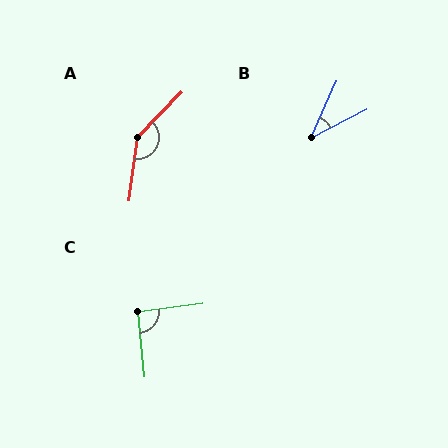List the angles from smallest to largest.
B (38°), C (91°), A (143°).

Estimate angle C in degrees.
Approximately 91 degrees.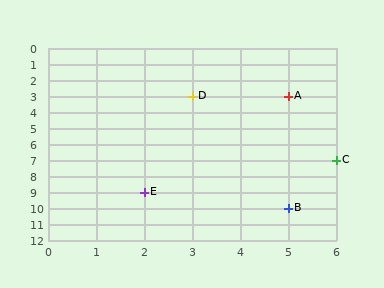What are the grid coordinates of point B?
Point B is at grid coordinates (5, 10).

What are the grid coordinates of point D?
Point D is at grid coordinates (3, 3).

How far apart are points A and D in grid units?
Points A and D are 2 columns apart.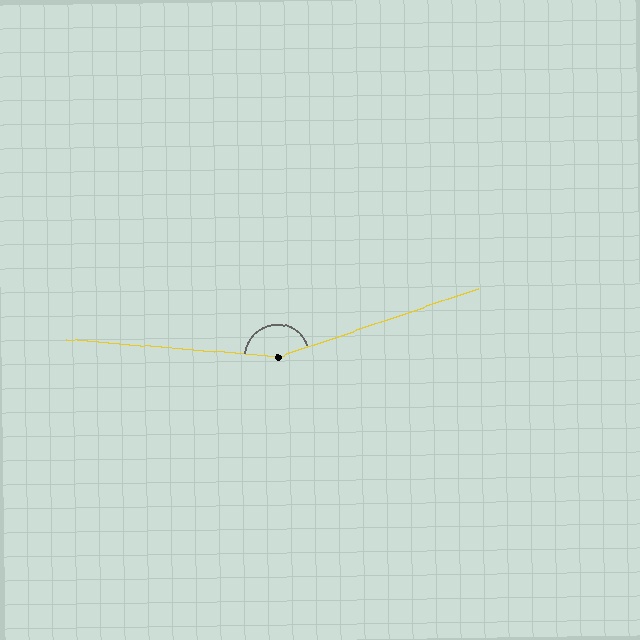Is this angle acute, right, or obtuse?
It is obtuse.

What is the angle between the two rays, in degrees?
Approximately 157 degrees.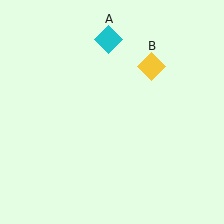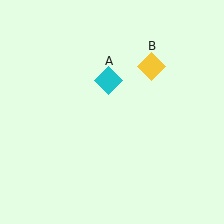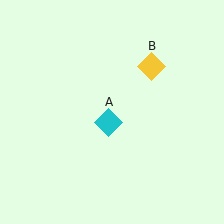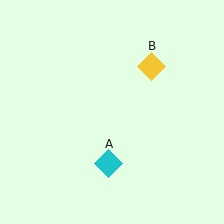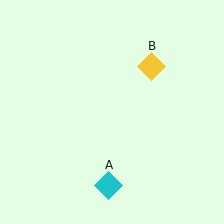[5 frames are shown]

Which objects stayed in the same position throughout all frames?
Yellow diamond (object B) remained stationary.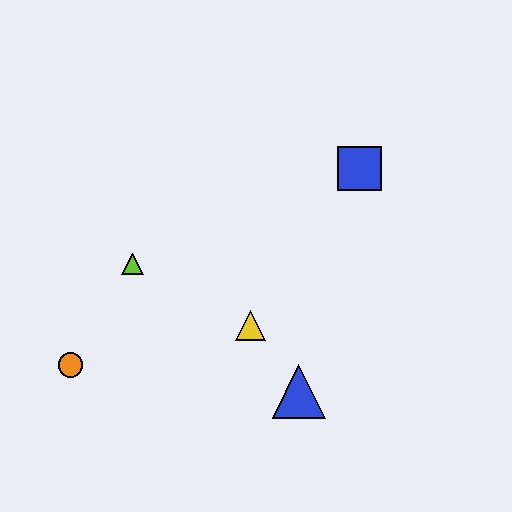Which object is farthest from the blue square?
The orange circle is farthest from the blue square.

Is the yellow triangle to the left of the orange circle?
No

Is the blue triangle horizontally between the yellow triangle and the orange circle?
No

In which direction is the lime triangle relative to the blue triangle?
The lime triangle is to the left of the blue triangle.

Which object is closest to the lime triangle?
The orange circle is closest to the lime triangle.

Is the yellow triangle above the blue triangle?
Yes